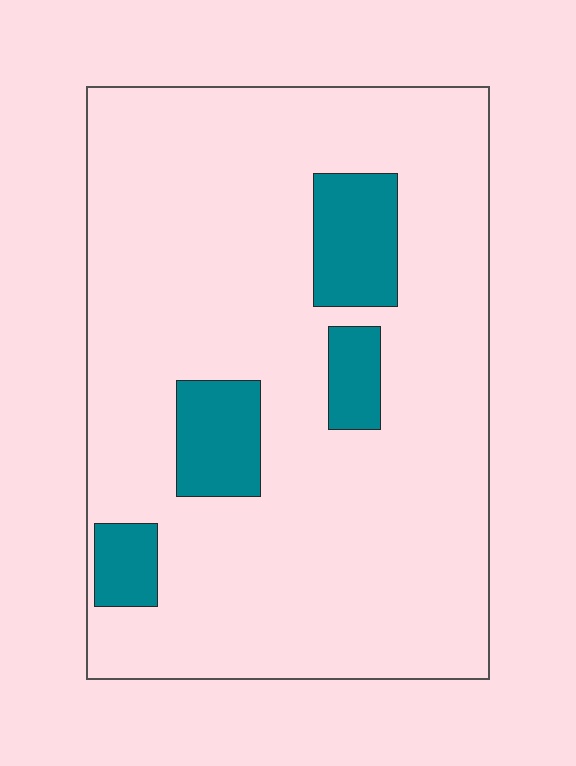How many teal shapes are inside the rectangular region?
4.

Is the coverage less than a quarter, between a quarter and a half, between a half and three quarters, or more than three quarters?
Less than a quarter.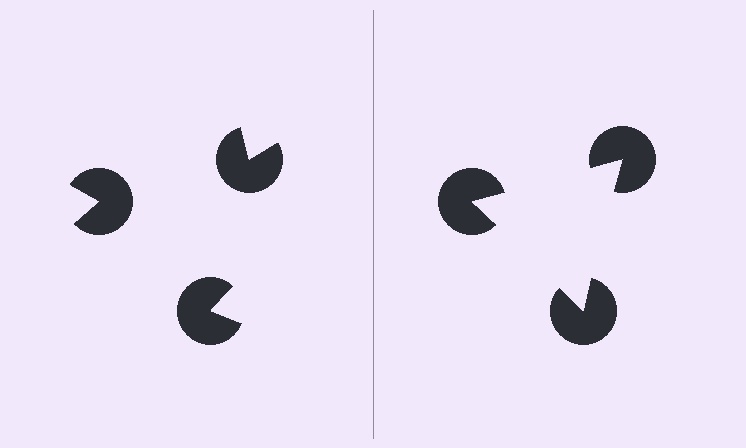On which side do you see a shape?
An illusory triangle appears on the right side. On the left side the wedge cuts are rotated, so no coherent shape forms.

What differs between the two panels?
The pac-man discs are positioned identically on both sides; only the wedge orientations differ. On the right they align to a triangle; on the left they are misaligned.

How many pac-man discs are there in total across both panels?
6 — 3 on each side.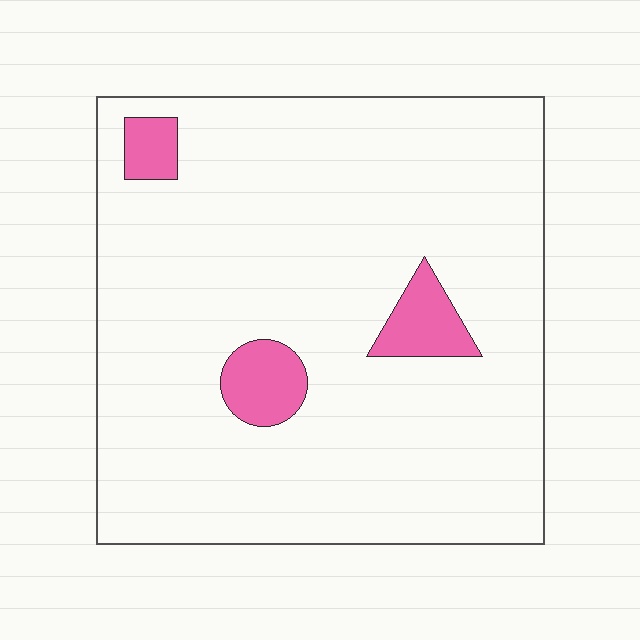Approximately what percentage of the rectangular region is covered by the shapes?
Approximately 10%.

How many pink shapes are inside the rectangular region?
3.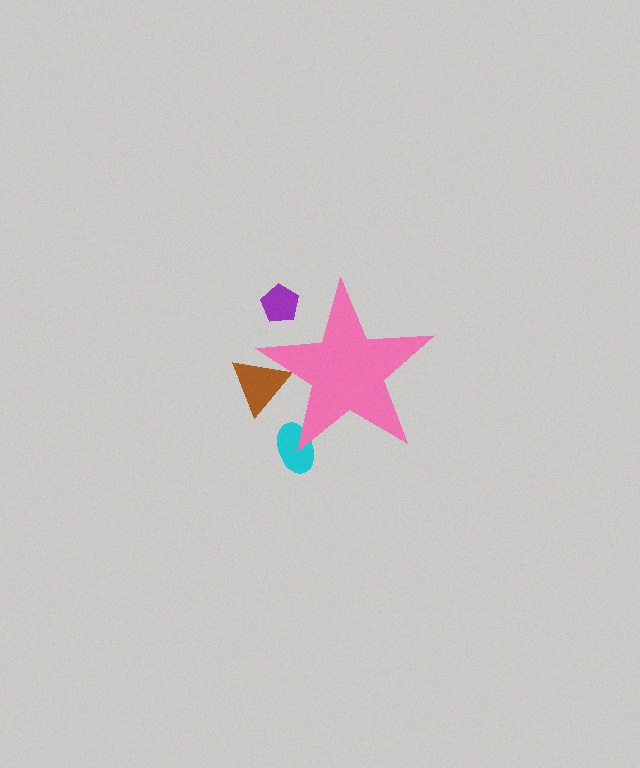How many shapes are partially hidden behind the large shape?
3 shapes are partially hidden.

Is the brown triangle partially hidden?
Yes, the brown triangle is partially hidden behind the pink star.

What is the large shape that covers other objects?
A pink star.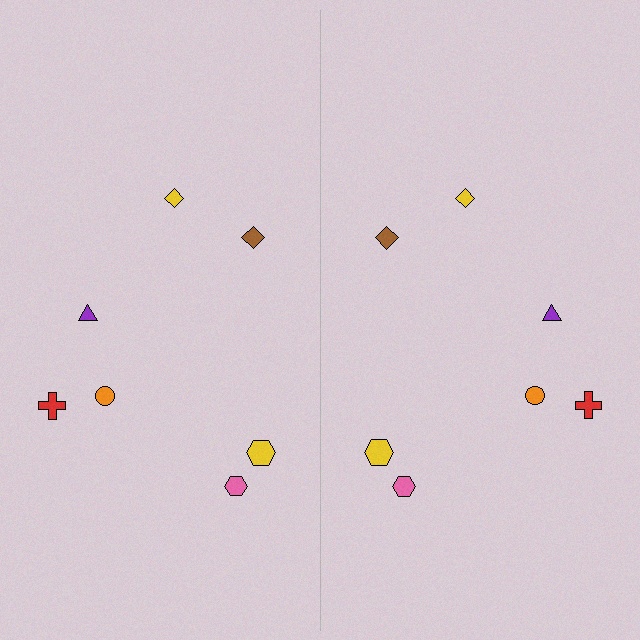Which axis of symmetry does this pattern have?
The pattern has a vertical axis of symmetry running through the center of the image.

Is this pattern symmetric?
Yes, this pattern has bilateral (reflection) symmetry.